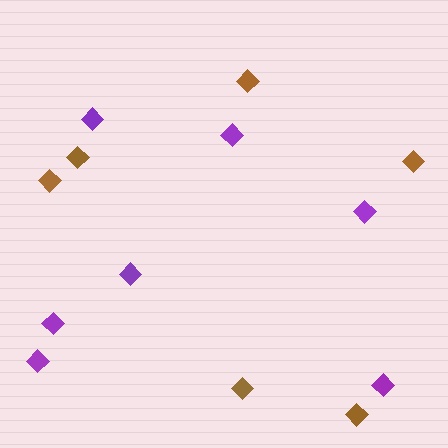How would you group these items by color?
There are 2 groups: one group of brown diamonds (6) and one group of purple diamonds (7).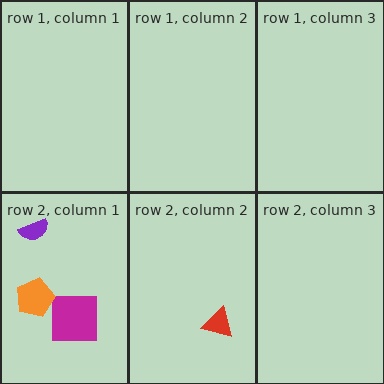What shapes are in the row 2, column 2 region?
The red triangle.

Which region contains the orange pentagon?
The row 2, column 1 region.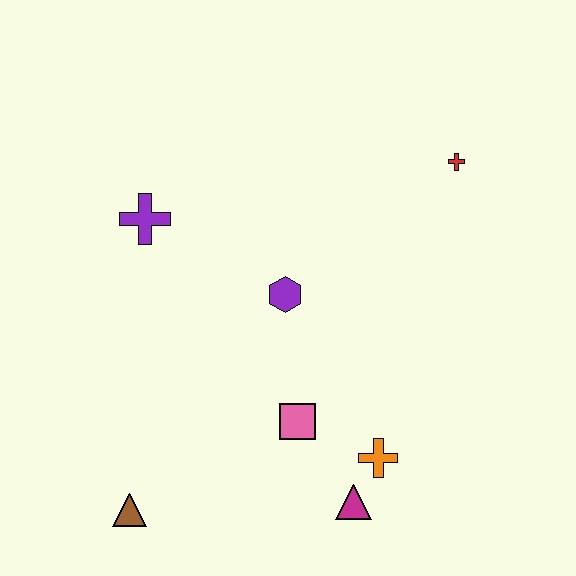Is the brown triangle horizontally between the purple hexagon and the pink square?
No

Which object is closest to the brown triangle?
The pink square is closest to the brown triangle.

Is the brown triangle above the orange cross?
No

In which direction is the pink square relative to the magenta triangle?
The pink square is above the magenta triangle.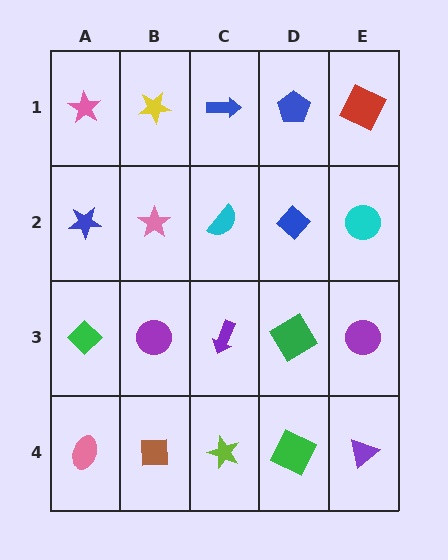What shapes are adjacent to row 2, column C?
A blue arrow (row 1, column C), a purple arrow (row 3, column C), a pink star (row 2, column B), a blue diamond (row 2, column D).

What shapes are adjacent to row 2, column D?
A blue pentagon (row 1, column D), a green diamond (row 3, column D), a cyan semicircle (row 2, column C), a cyan circle (row 2, column E).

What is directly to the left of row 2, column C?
A pink star.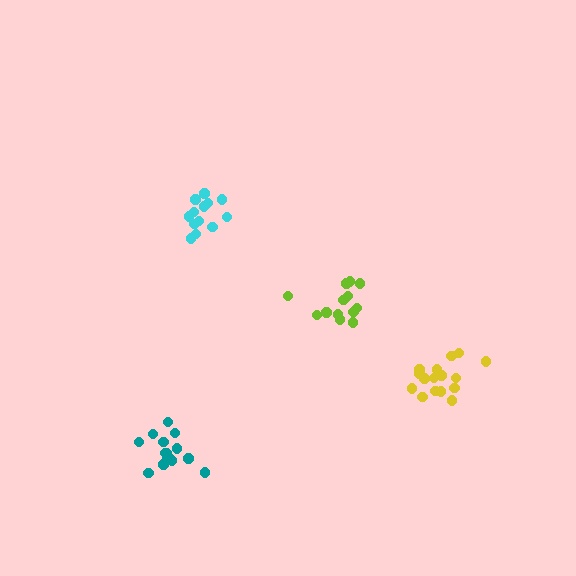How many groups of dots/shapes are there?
There are 4 groups.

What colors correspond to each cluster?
The clusters are colored: yellow, teal, cyan, lime.